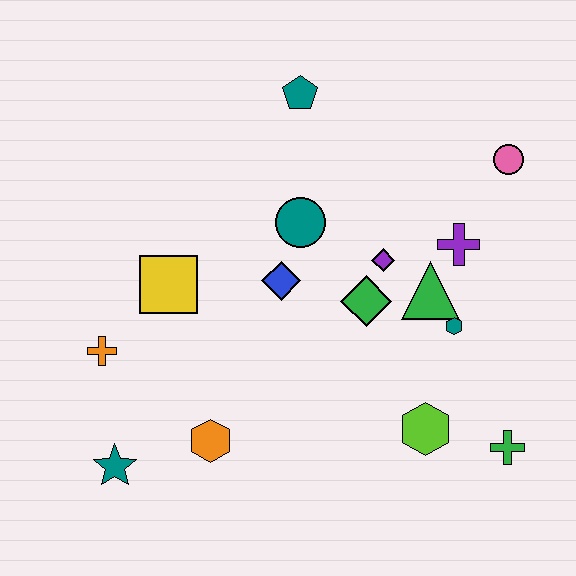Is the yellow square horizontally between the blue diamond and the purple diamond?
No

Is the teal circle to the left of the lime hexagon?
Yes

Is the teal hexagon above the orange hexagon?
Yes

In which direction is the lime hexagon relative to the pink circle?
The lime hexagon is below the pink circle.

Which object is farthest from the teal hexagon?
The teal star is farthest from the teal hexagon.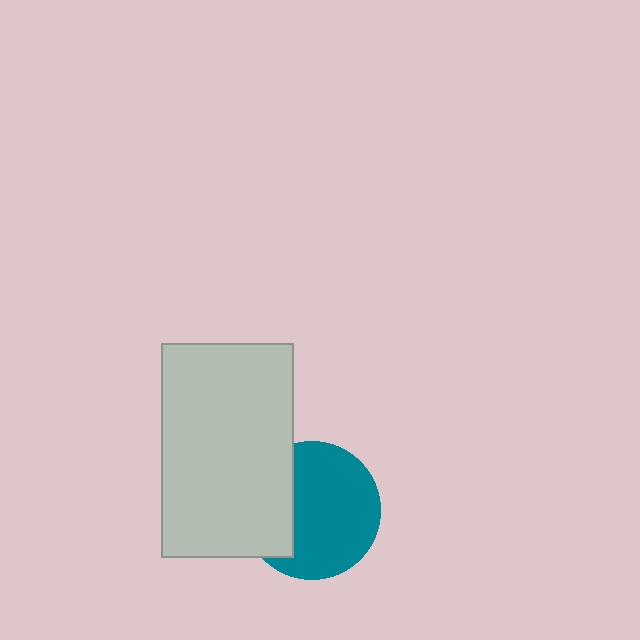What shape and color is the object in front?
The object in front is a light gray rectangle.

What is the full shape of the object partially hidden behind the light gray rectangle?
The partially hidden object is a teal circle.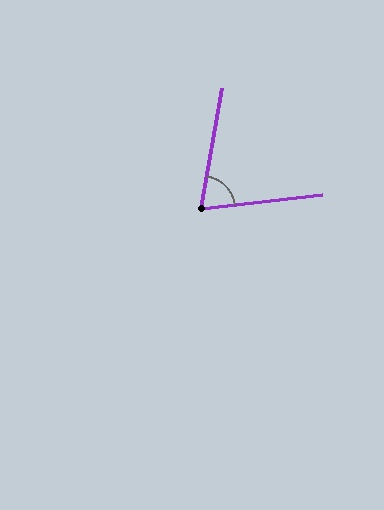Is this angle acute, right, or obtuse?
It is acute.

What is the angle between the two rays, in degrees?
Approximately 74 degrees.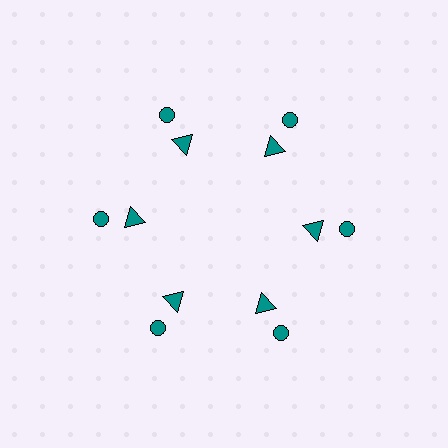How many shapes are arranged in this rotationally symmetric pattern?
There are 12 shapes, arranged in 6 groups of 2.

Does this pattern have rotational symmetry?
Yes, this pattern has 6-fold rotational symmetry. It looks the same after rotating 60 degrees around the center.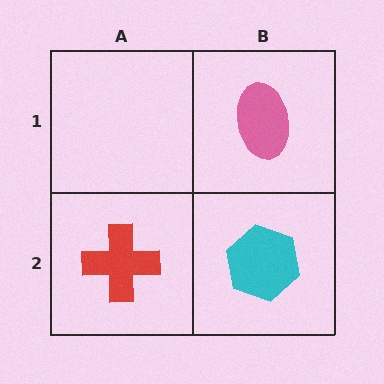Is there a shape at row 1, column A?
No, that cell is empty.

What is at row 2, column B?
A cyan hexagon.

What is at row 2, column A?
A red cross.